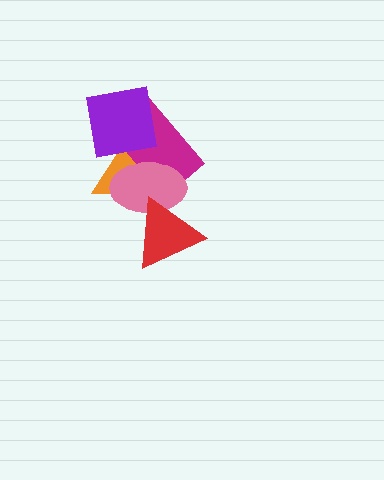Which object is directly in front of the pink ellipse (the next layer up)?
The purple square is directly in front of the pink ellipse.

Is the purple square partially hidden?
No, no other shape covers it.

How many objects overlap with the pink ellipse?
4 objects overlap with the pink ellipse.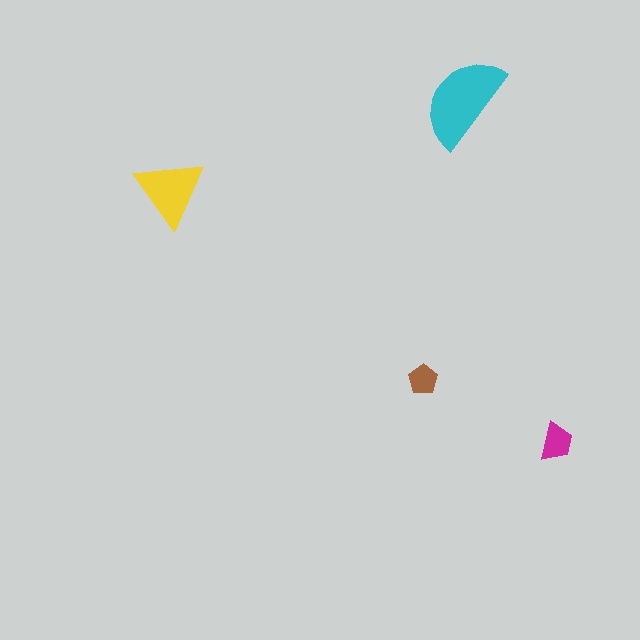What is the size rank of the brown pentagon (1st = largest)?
4th.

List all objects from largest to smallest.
The cyan semicircle, the yellow triangle, the magenta trapezoid, the brown pentagon.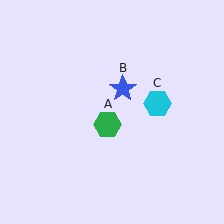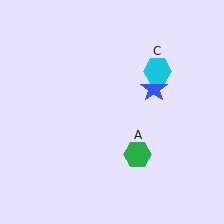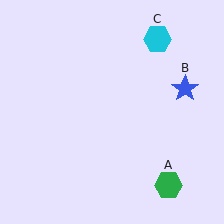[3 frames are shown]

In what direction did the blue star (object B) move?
The blue star (object B) moved right.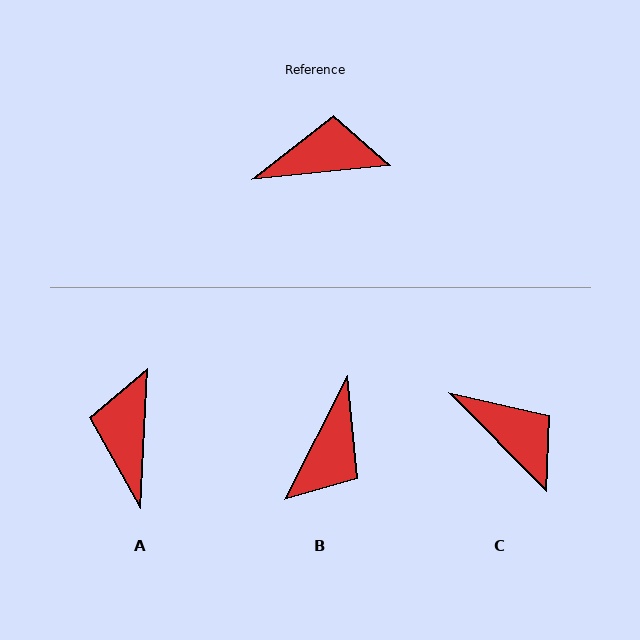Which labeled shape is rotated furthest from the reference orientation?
B, about 123 degrees away.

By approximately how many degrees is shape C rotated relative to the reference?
Approximately 51 degrees clockwise.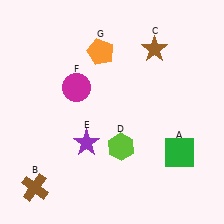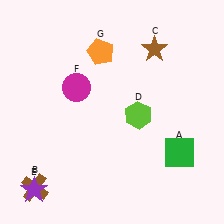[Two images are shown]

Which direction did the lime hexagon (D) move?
The lime hexagon (D) moved up.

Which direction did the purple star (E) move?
The purple star (E) moved left.